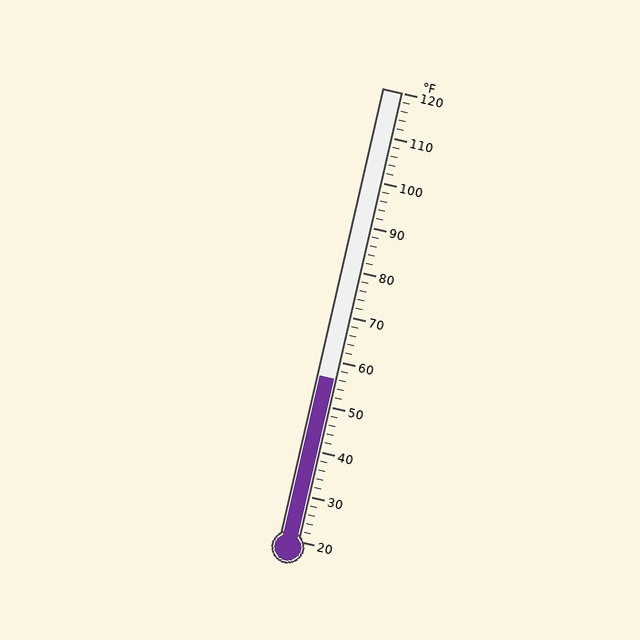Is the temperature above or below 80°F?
The temperature is below 80°F.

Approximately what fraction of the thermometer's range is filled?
The thermometer is filled to approximately 35% of its range.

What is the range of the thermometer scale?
The thermometer scale ranges from 20°F to 120°F.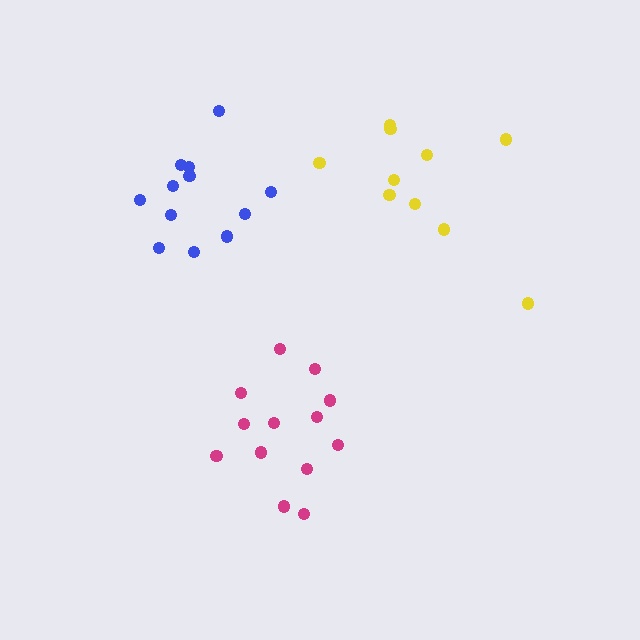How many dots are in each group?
Group 1: 13 dots, Group 2: 12 dots, Group 3: 10 dots (35 total).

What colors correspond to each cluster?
The clusters are colored: magenta, blue, yellow.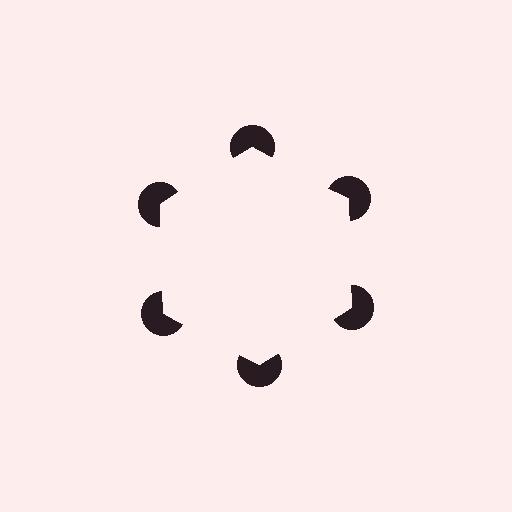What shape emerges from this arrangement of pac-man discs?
An illusory hexagon — its edges are inferred from the aligned wedge cuts in the pac-man discs, not physically drawn.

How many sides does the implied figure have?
6 sides.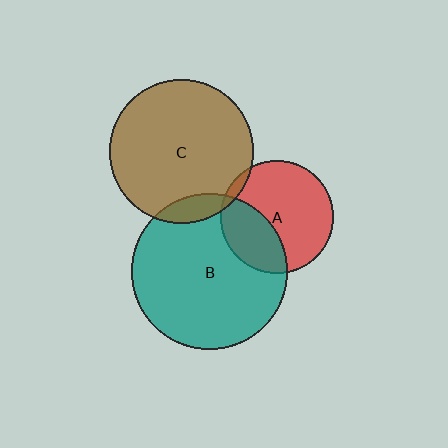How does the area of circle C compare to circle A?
Approximately 1.6 times.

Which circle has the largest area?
Circle B (teal).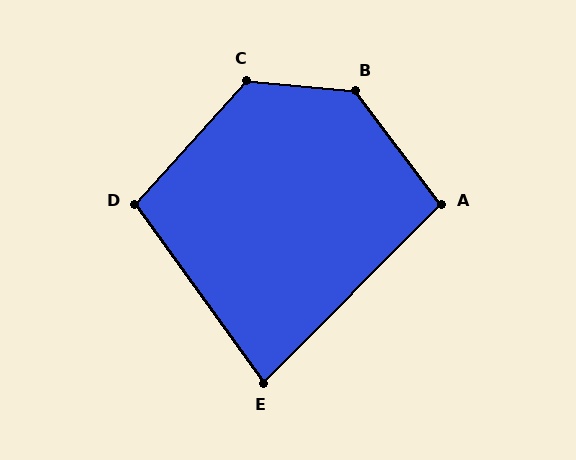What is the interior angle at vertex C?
Approximately 127 degrees (obtuse).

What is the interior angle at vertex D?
Approximately 102 degrees (obtuse).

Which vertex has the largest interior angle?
B, at approximately 132 degrees.